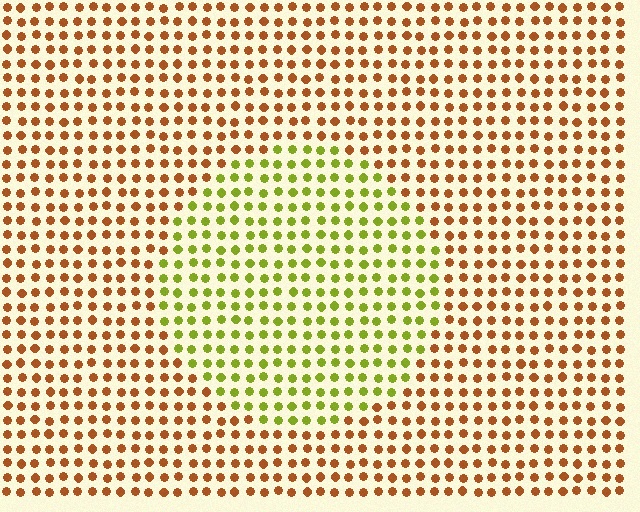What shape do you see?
I see a circle.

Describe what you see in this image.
The image is filled with small brown elements in a uniform arrangement. A circle-shaped region is visible where the elements are tinted to a slightly different hue, forming a subtle color boundary.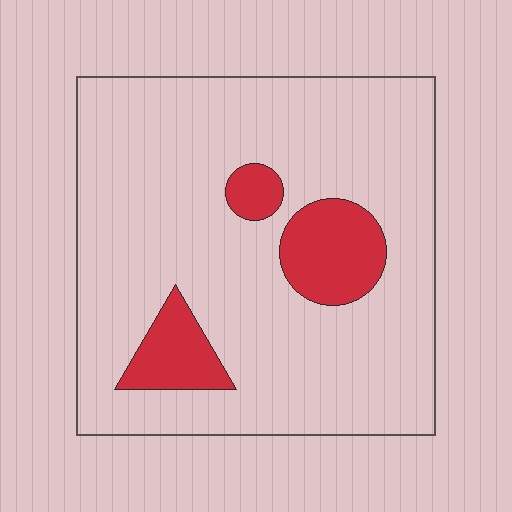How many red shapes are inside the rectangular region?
3.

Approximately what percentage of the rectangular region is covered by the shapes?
Approximately 15%.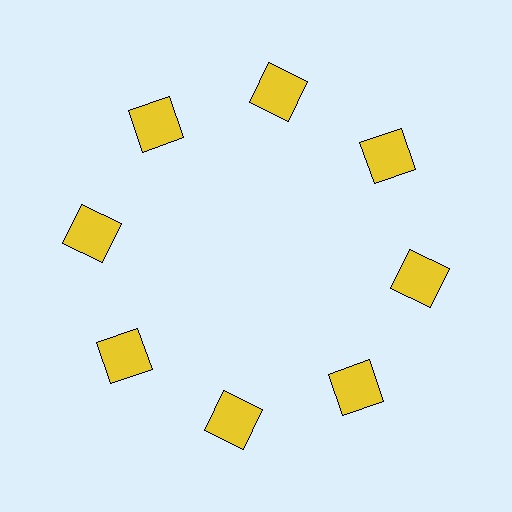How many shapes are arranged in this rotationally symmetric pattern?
There are 8 shapes, arranged in 8 groups of 1.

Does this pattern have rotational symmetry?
Yes, this pattern has 8-fold rotational symmetry. It looks the same after rotating 45 degrees around the center.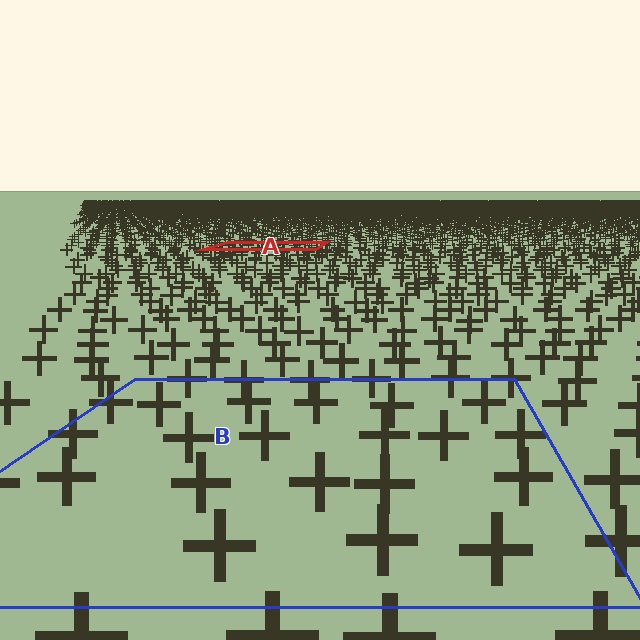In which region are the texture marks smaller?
The texture marks are smaller in region A, because it is farther away.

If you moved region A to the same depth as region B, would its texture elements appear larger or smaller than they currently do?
They would appear larger. At a closer depth, the same texture elements are projected at a bigger on-screen size.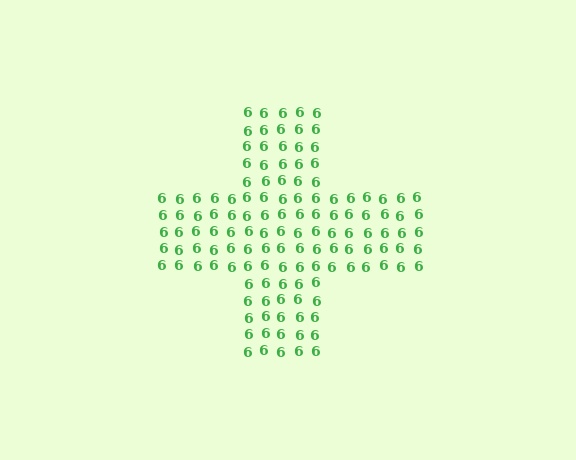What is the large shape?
The large shape is a cross.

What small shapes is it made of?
It is made of small digit 6's.